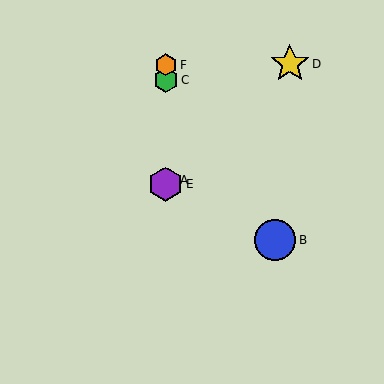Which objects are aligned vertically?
Objects A, C, E, F are aligned vertically.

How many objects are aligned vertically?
4 objects (A, C, E, F) are aligned vertically.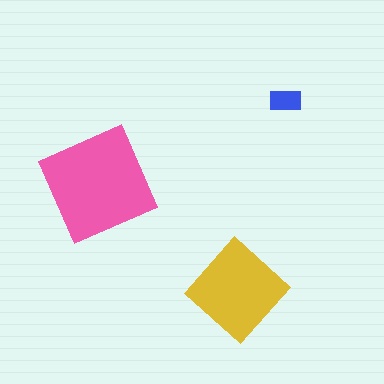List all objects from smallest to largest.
The blue rectangle, the yellow diamond, the pink square.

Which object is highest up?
The blue rectangle is topmost.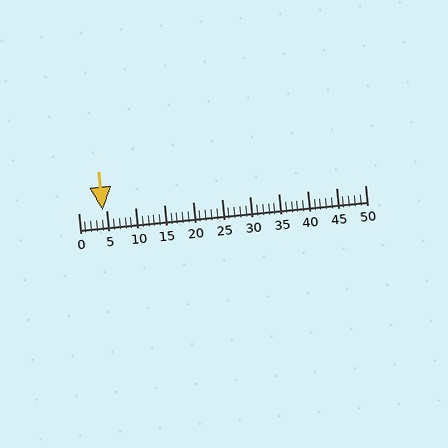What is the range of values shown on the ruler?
The ruler shows values from 0 to 50.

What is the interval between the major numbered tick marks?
The major tick marks are spaced 5 units apart.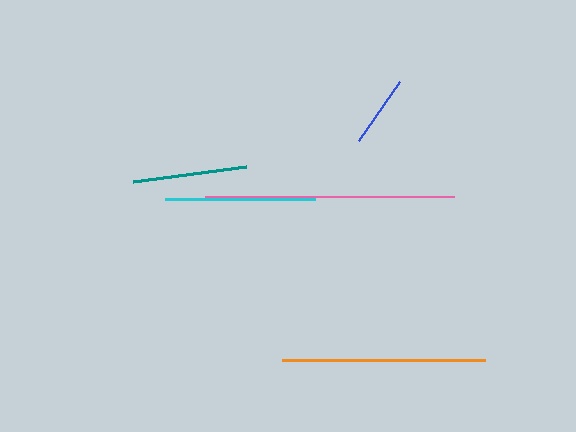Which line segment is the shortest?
The blue line is the shortest at approximately 72 pixels.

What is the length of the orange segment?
The orange segment is approximately 203 pixels long.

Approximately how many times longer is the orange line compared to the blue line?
The orange line is approximately 2.8 times the length of the blue line.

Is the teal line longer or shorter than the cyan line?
The cyan line is longer than the teal line.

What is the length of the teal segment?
The teal segment is approximately 114 pixels long.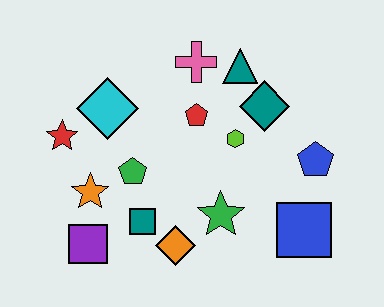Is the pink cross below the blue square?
No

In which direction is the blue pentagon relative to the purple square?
The blue pentagon is to the right of the purple square.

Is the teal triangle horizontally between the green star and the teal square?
No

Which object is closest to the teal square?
The orange diamond is closest to the teal square.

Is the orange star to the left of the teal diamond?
Yes